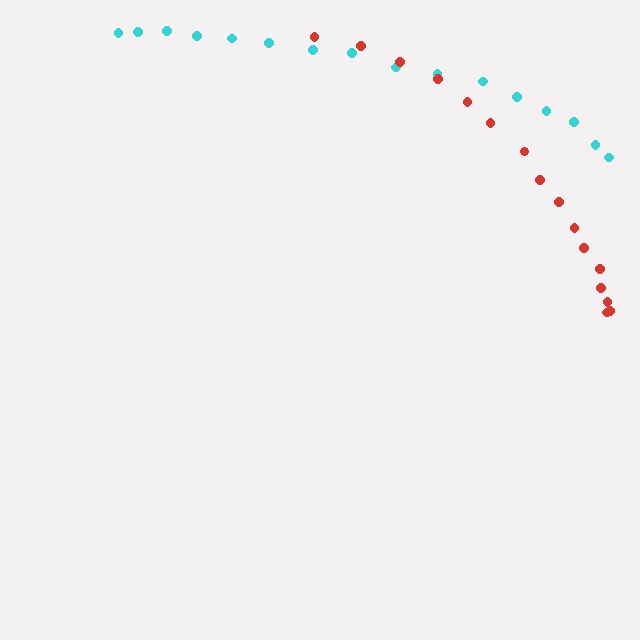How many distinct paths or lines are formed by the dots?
There are 2 distinct paths.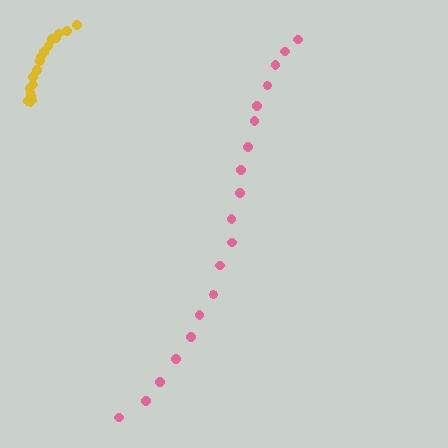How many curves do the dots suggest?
There are 2 distinct paths.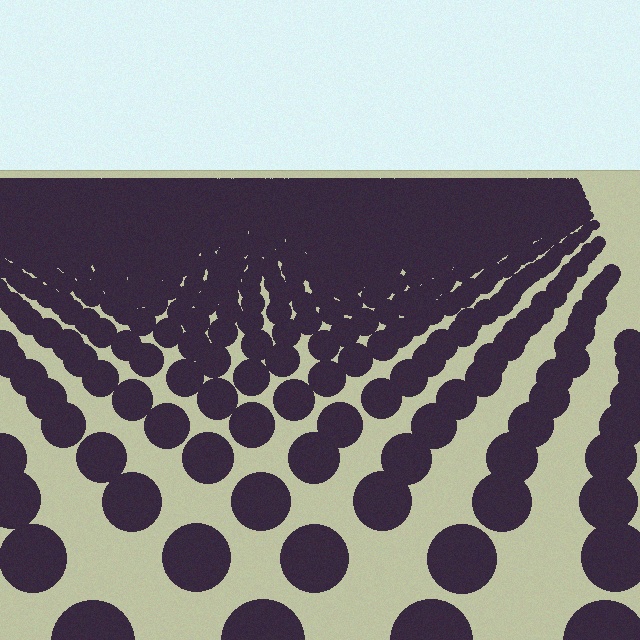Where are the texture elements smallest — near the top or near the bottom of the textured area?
Near the top.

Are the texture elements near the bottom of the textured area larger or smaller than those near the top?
Larger. Near the bottom, elements are closer to the viewer and appear at a bigger on-screen size.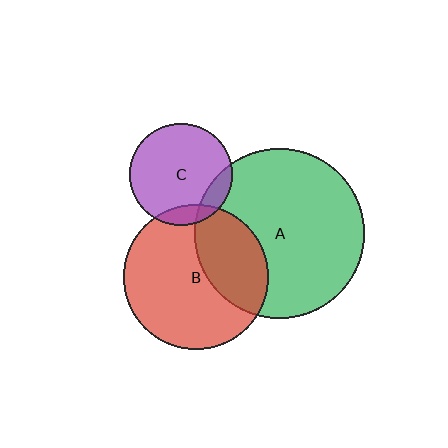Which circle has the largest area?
Circle A (green).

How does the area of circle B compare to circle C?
Approximately 2.0 times.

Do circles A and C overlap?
Yes.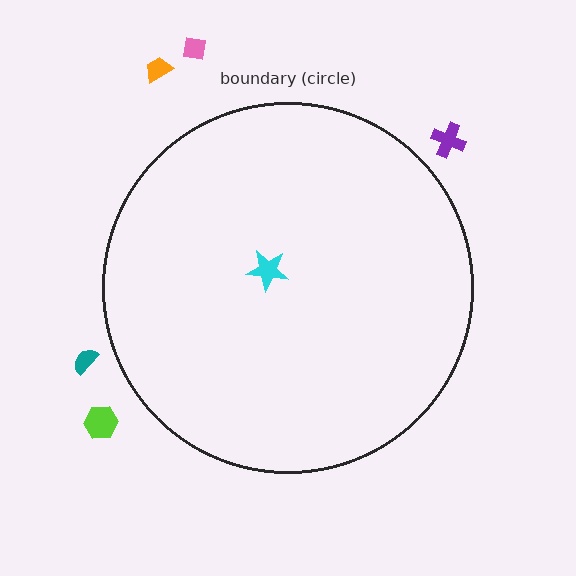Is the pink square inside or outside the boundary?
Outside.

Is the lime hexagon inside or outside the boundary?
Outside.